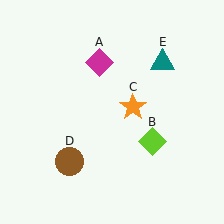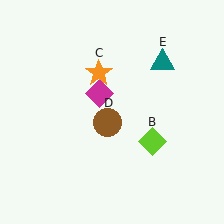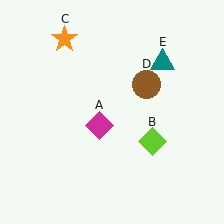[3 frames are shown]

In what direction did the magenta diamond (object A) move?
The magenta diamond (object A) moved down.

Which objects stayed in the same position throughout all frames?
Lime diamond (object B) and teal triangle (object E) remained stationary.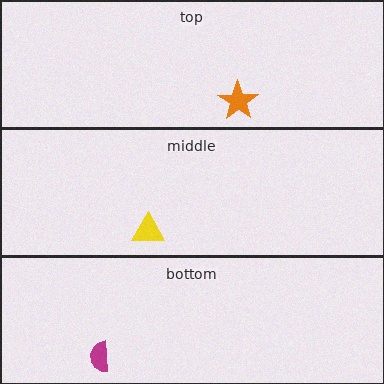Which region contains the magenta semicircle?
The bottom region.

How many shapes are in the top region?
1.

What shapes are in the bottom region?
The magenta semicircle.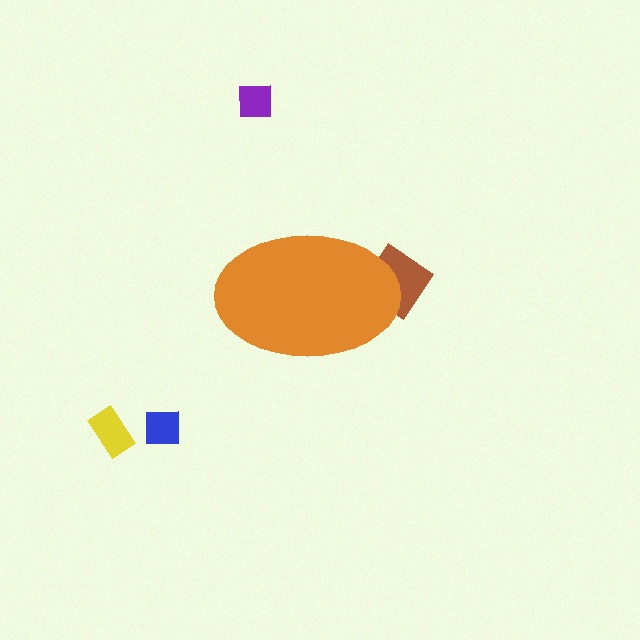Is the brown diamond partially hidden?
Yes, the brown diamond is partially hidden behind the orange ellipse.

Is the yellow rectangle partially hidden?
No, the yellow rectangle is fully visible.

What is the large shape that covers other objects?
An orange ellipse.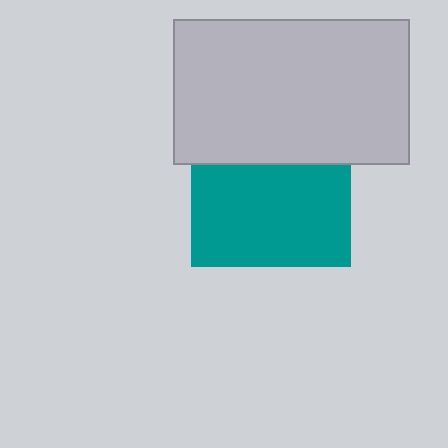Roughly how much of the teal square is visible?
About half of it is visible (roughly 64%).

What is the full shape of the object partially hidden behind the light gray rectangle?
The partially hidden object is a teal square.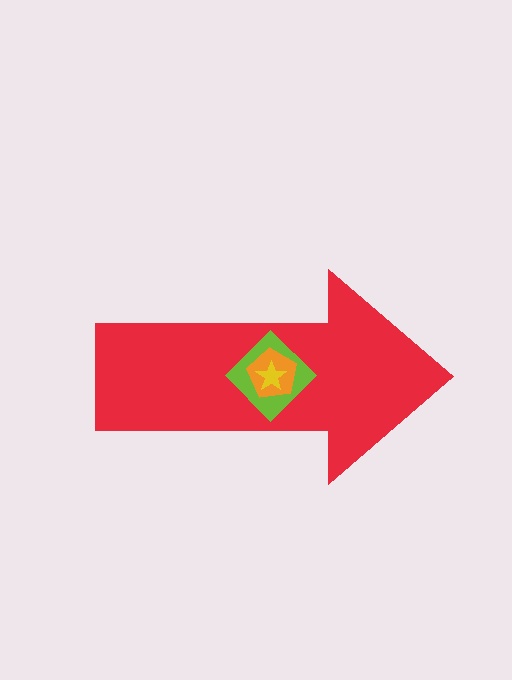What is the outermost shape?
The red arrow.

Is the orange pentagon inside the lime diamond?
Yes.